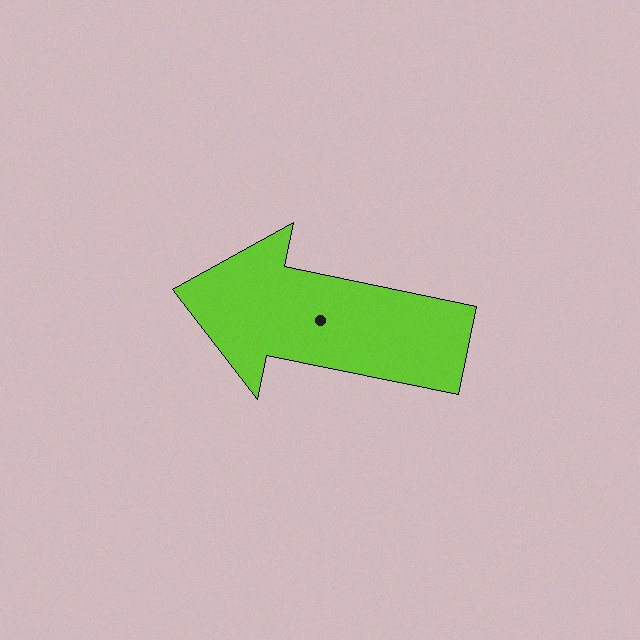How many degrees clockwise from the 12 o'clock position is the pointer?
Approximately 282 degrees.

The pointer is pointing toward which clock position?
Roughly 9 o'clock.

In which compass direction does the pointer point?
West.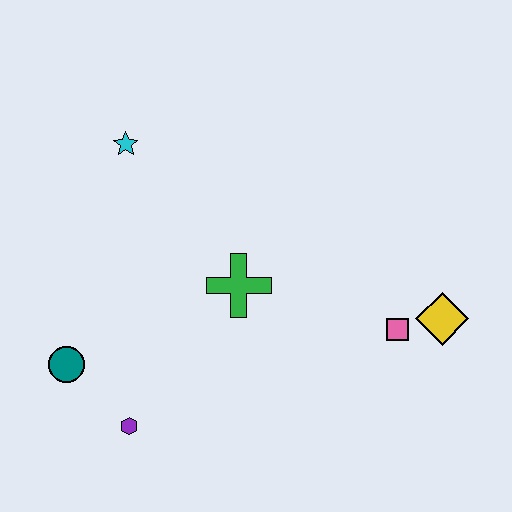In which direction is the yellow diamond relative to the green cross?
The yellow diamond is to the right of the green cross.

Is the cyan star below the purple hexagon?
No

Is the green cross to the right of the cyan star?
Yes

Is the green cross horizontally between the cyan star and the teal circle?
No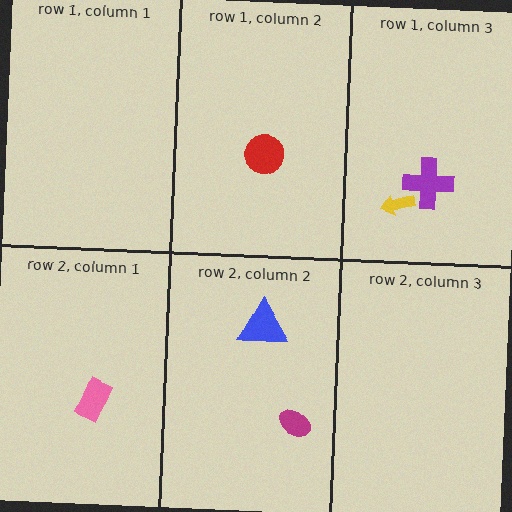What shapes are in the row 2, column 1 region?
The pink rectangle.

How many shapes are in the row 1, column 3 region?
2.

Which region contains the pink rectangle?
The row 2, column 1 region.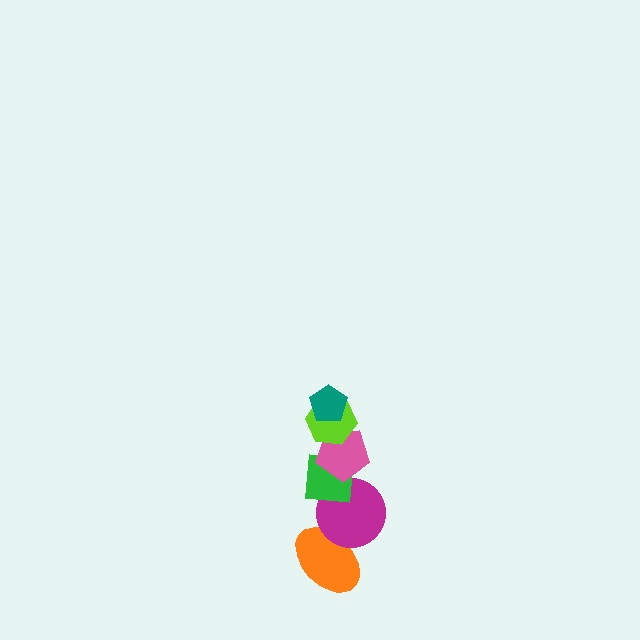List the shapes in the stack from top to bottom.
From top to bottom: the teal pentagon, the lime hexagon, the pink pentagon, the green square, the magenta circle, the orange ellipse.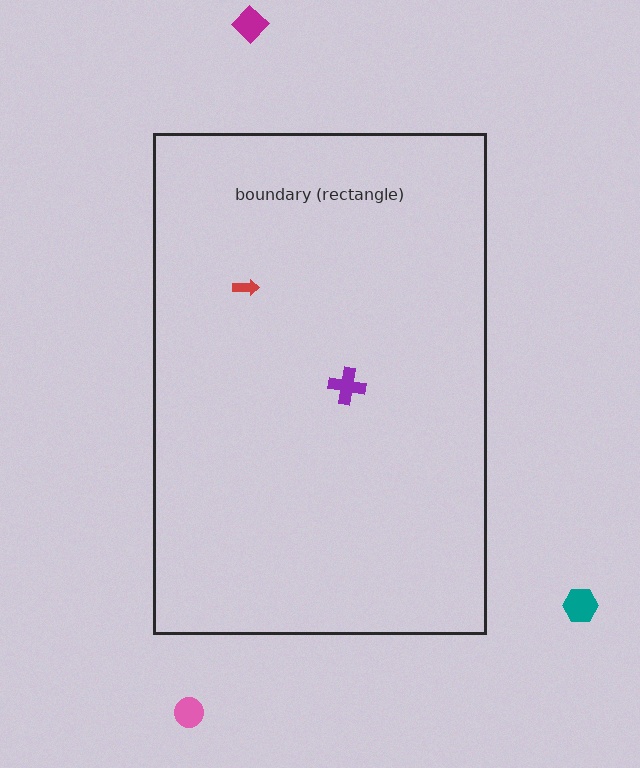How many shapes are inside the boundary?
2 inside, 3 outside.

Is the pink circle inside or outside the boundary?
Outside.